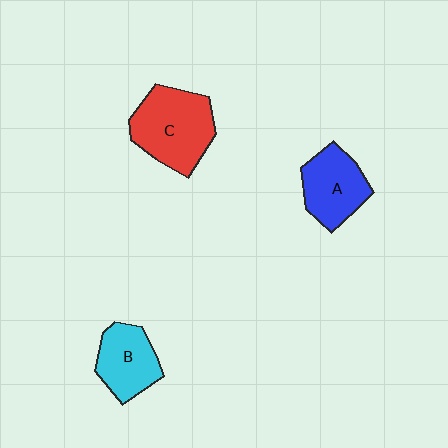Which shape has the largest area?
Shape C (red).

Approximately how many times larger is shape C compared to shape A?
Approximately 1.4 times.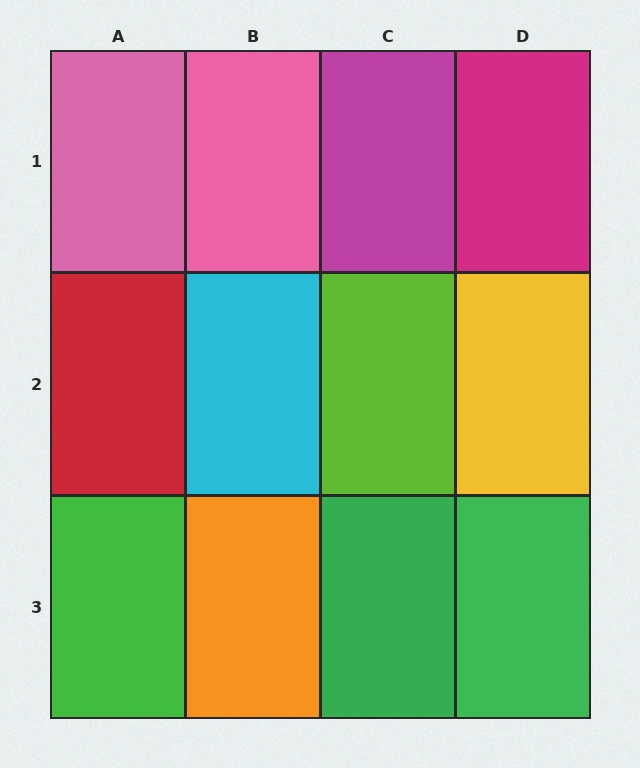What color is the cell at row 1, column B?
Pink.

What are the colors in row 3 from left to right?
Green, orange, green, green.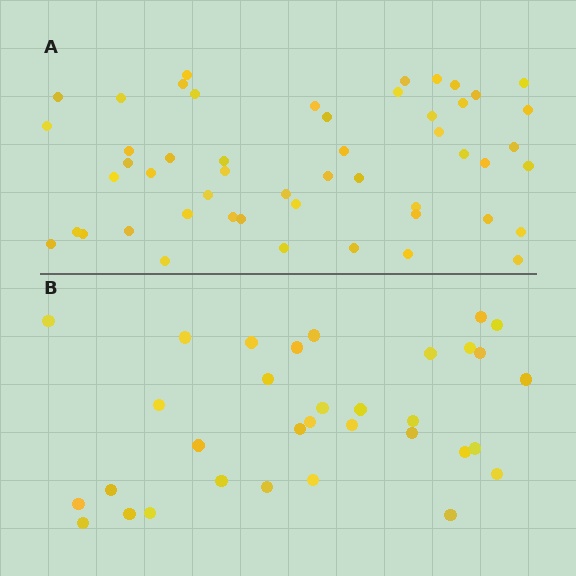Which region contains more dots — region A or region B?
Region A (the top region) has more dots.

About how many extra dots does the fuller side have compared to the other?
Region A has approximately 20 more dots than region B.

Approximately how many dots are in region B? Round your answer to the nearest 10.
About 30 dots. (The exact count is 33, which rounds to 30.)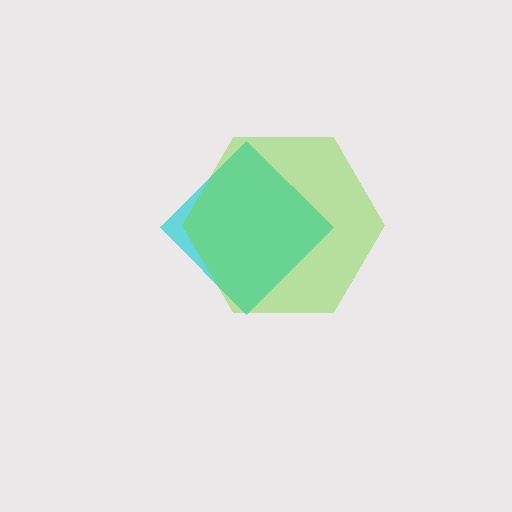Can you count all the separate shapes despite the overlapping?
Yes, there are 2 separate shapes.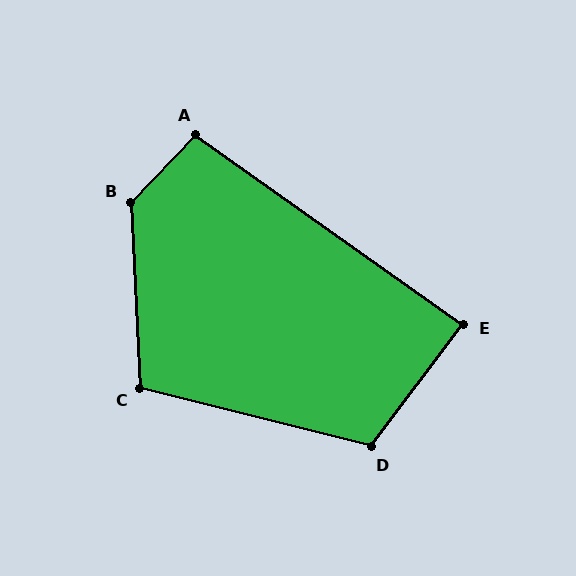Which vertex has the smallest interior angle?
E, at approximately 88 degrees.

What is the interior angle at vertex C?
Approximately 107 degrees (obtuse).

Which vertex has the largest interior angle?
B, at approximately 134 degrees.